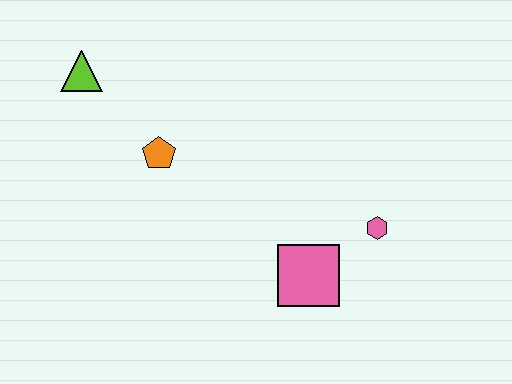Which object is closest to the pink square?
The pink hexagon is closest to the pink square.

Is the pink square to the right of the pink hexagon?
No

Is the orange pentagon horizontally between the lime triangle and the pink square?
Yes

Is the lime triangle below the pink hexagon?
No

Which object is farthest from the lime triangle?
The pink hexagon is farthest from the lime triangle.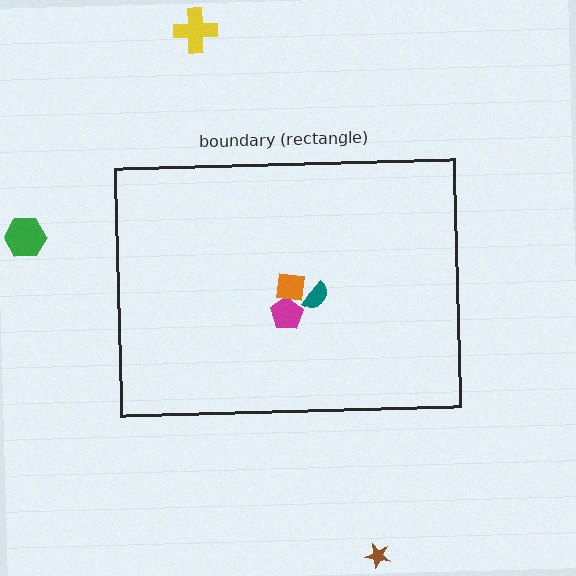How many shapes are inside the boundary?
3 inside, 3 outside.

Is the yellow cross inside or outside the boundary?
Outside.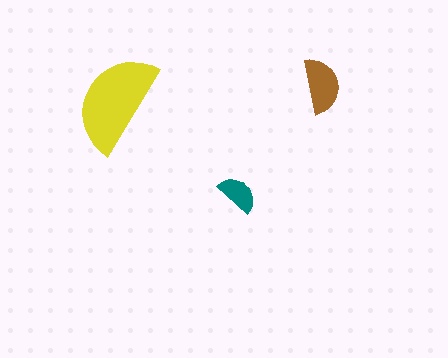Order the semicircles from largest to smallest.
the yellow one, the brown one, the teal one.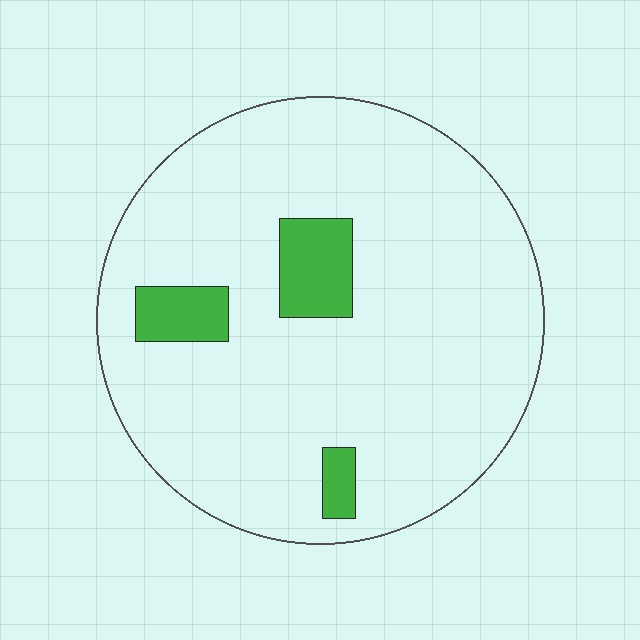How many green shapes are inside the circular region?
3.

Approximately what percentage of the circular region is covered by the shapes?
Approximately 10%.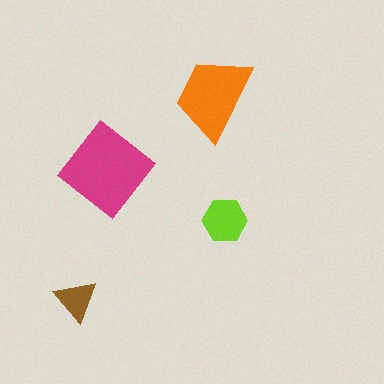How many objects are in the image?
There are 4 objects in the image.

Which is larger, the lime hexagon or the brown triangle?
The lime hexagon.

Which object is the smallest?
The brown triangle.